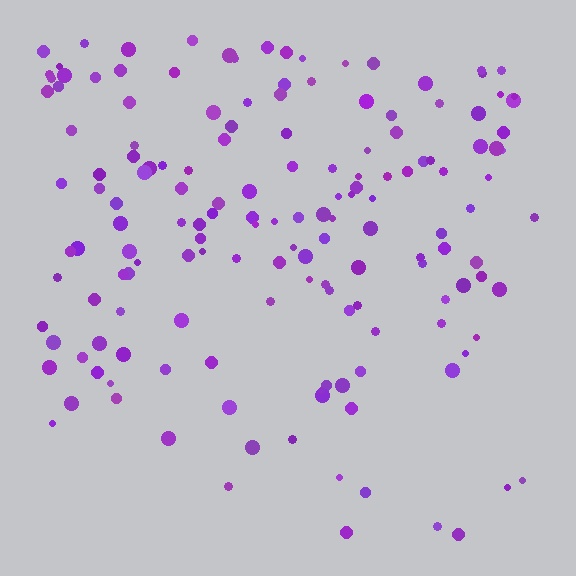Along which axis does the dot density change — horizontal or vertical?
Vertical.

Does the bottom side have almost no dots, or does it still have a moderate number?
Still a moderate number, just noticeably fewer than the top.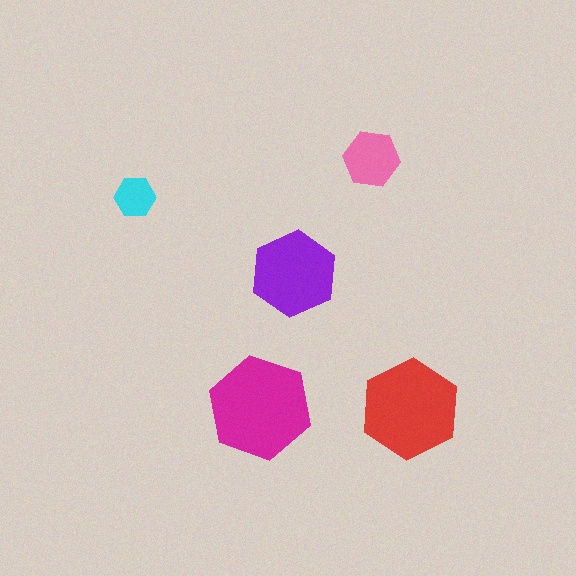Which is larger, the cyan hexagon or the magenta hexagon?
The magenta one.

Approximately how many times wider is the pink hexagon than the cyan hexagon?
About 1.5 times wider.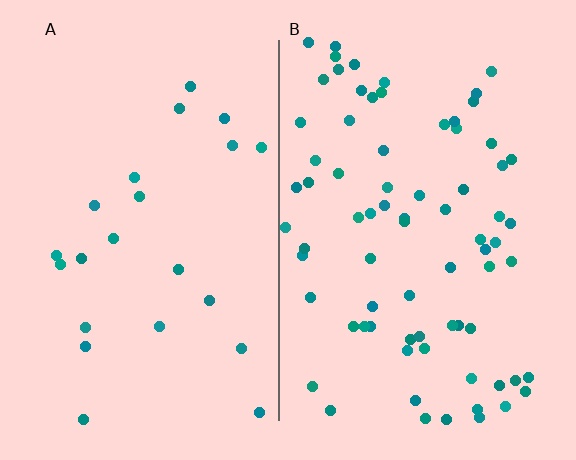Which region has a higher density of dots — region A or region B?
B (the right).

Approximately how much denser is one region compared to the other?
Approximately 3.4× — region B over region A.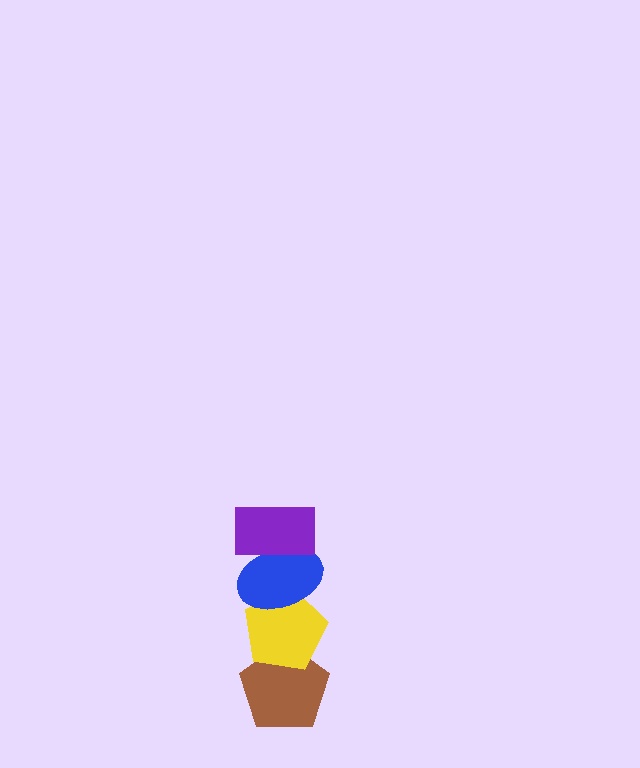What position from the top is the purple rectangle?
The purple rectangle is 1st from the top.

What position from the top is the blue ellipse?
The blue ellipse is 2nd from the top.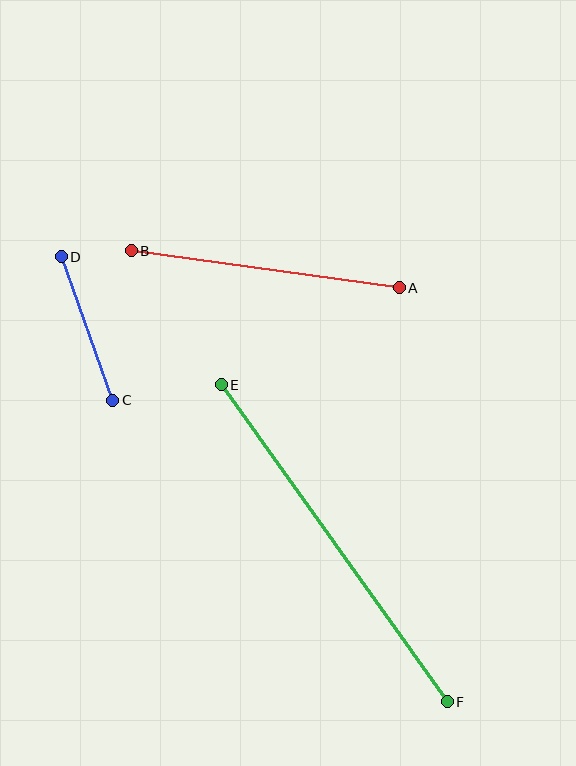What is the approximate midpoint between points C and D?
The midpoint is at approximately (87, 329) pixels.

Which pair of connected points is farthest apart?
Points E and F are farthest apart.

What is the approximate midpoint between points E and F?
The midpoint is at approximately (334, 543) pixels.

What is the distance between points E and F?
The distance is approximately 389 pixels.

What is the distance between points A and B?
The distance is approximately 271 pixels.